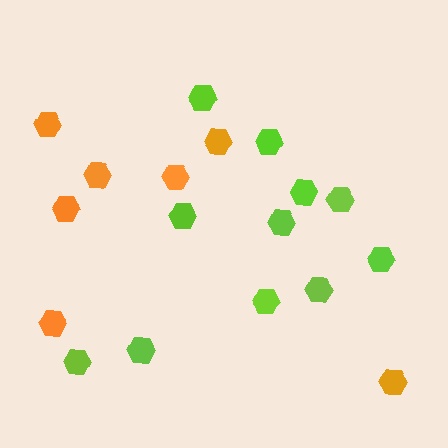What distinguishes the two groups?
There are 2 groups: one group of lime hexagons (11) and one group of orange hexagons (7).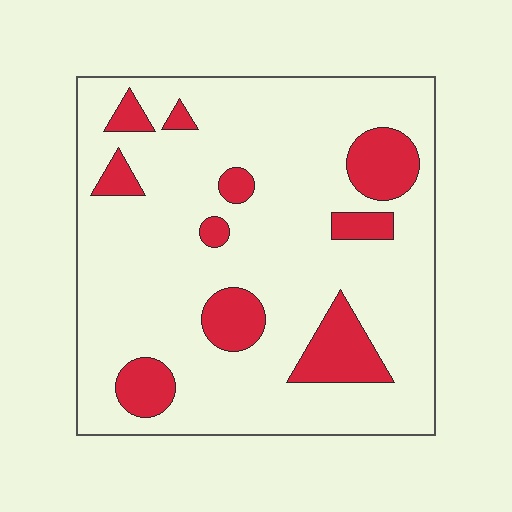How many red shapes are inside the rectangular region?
10.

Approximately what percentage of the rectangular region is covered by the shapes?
Approximately 15%.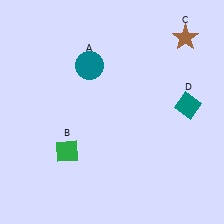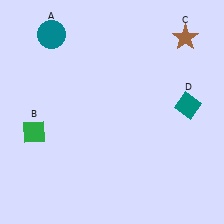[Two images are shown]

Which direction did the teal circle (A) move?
The teal circle (A) moved left.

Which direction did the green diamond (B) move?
The green diamond (B) moved left.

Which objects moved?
The objects that moved are: the teal circle (A), the green diamond (B).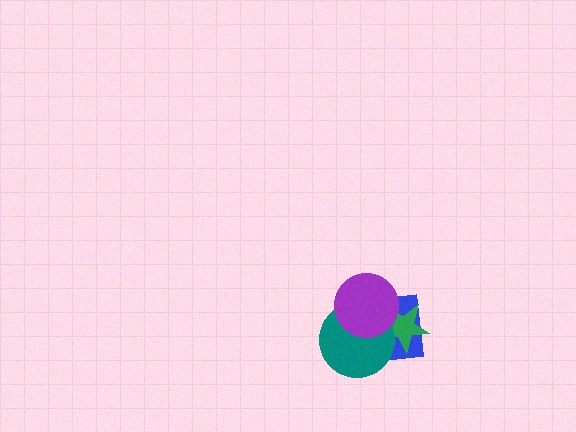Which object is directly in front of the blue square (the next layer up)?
The green star is directly in front of the blue square.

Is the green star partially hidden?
Yes, it is partially covered by another shape.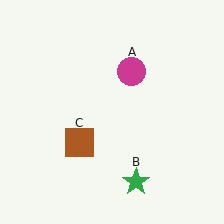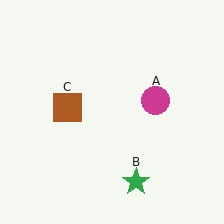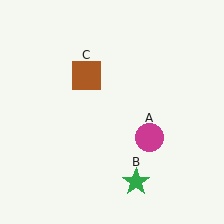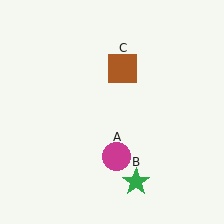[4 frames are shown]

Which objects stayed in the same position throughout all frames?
Green star (object B) remained stationary.